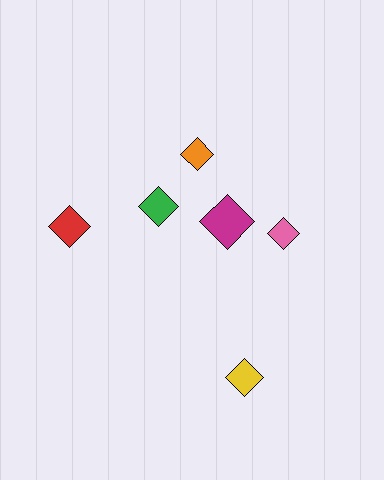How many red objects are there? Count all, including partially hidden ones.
There is 1 red object.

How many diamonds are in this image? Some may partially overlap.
There are 6 diamonds.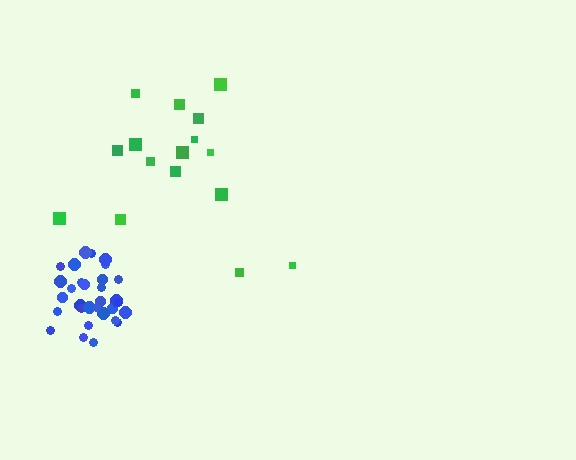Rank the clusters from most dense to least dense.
blue, green.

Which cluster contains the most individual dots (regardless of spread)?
Blue (31).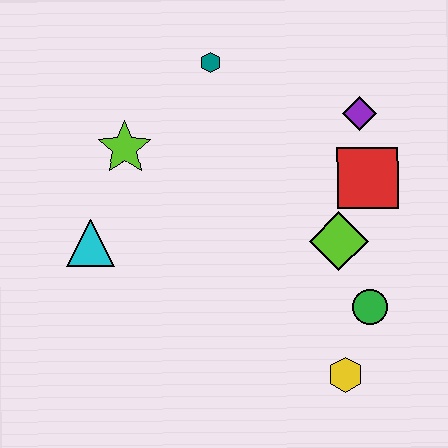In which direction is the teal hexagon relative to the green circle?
The teal hexagon is above the green circle.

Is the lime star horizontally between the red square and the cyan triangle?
Yes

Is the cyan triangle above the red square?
No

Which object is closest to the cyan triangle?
The lime star is closest to the cyan triangle.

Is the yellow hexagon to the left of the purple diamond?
Yes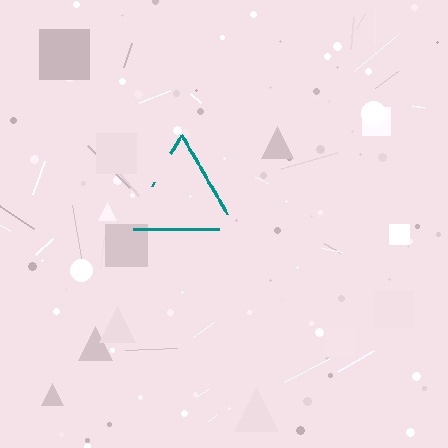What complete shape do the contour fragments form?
The contour fragments form a triangle.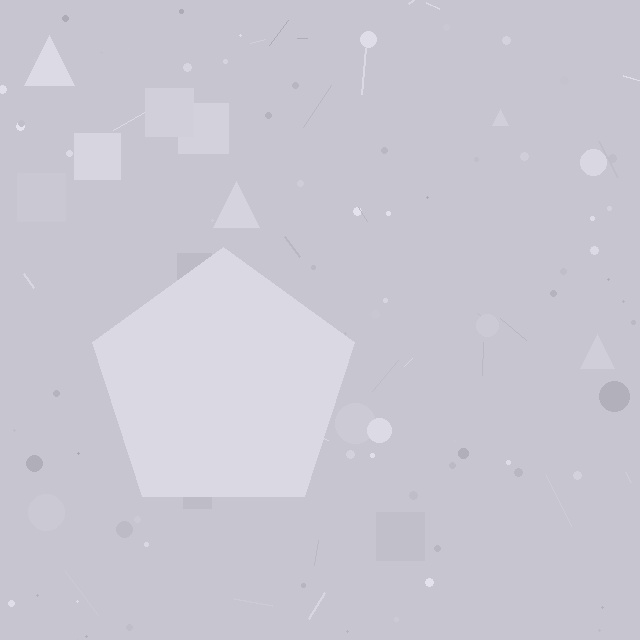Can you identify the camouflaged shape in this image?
The camouflaged shape is a pentagon.